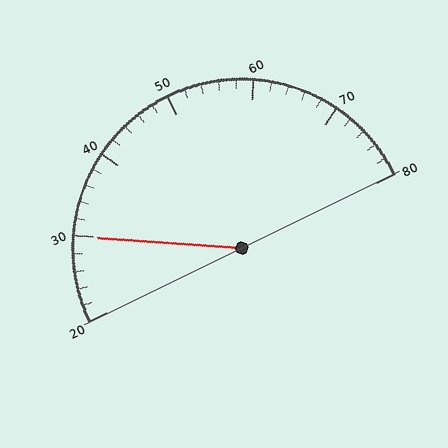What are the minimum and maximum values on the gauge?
The gauge ranges from 20 to 80.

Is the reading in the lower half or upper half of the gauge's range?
The reading is in the lower half of the range (20 to 80).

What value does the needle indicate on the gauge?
The needle indicates approximately 30.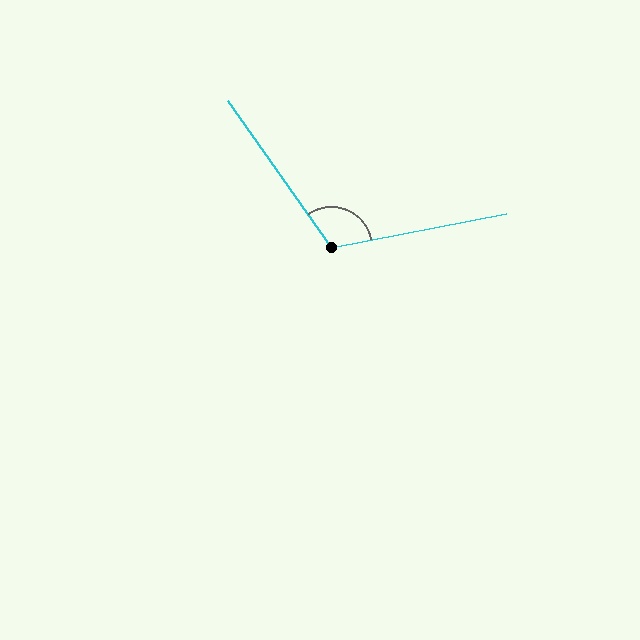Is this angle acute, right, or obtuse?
It is obtuse.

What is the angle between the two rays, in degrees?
Approximately 114 degrees.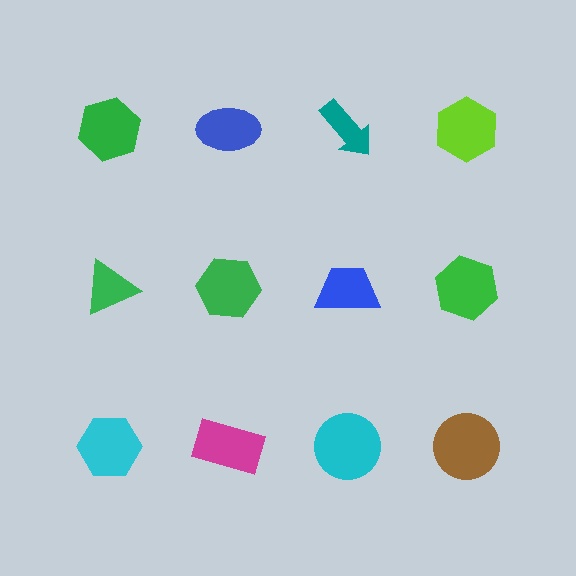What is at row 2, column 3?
A blue trapezoid.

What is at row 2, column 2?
A green hexagon.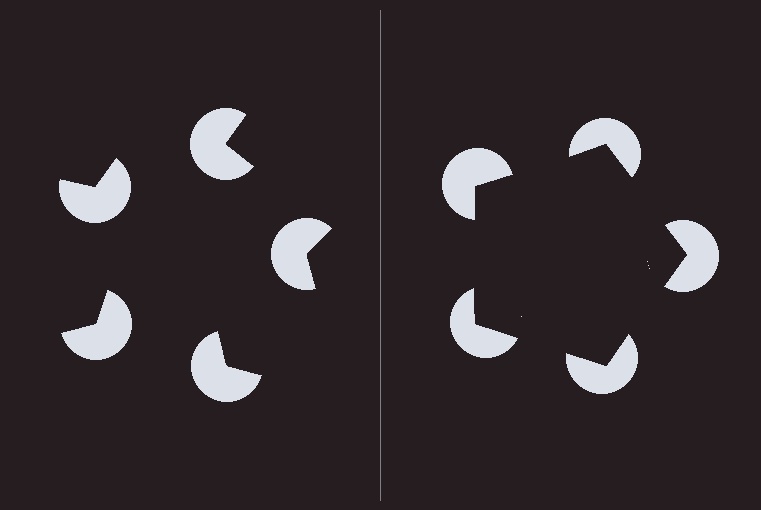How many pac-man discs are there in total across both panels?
10 — 5 on each side.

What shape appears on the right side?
An illusory pentagon.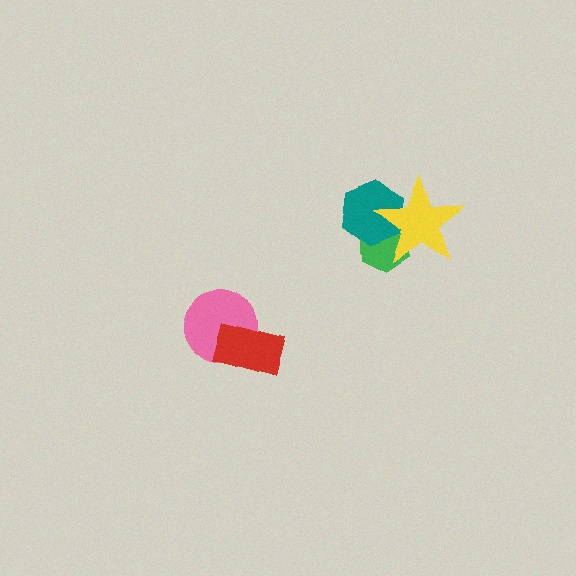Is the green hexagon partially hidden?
Yes, it is partially covered by another shape.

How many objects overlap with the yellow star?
2 objects overlap with the yellow star.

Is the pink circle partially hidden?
Yes, it is partially covered by another shape.